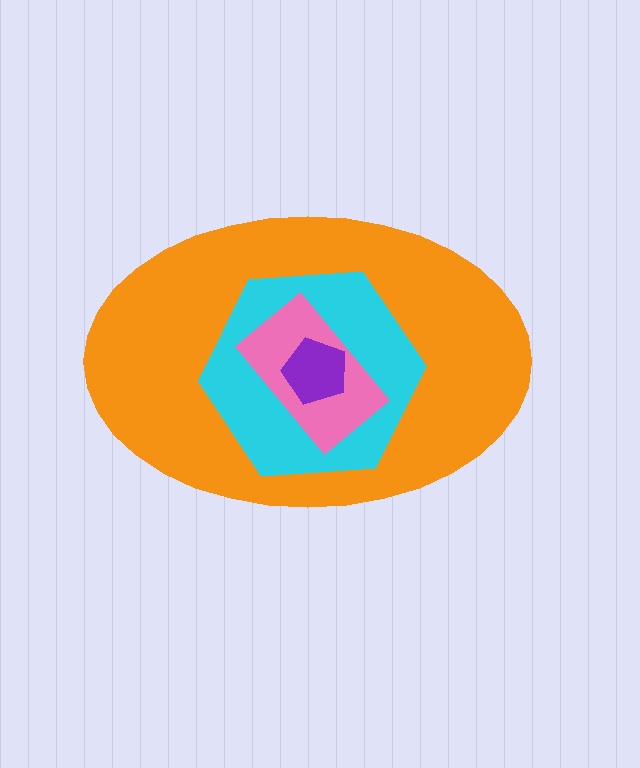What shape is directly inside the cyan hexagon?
The pink rectangle.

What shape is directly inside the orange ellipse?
The cyan hexagon.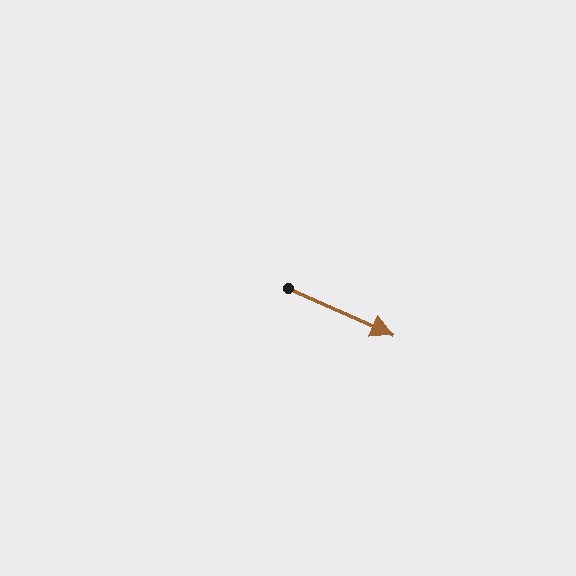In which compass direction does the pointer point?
Southeast.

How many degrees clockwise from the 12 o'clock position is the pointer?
Approximately 114 degrees.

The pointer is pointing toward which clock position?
Roughly 4 o'clock.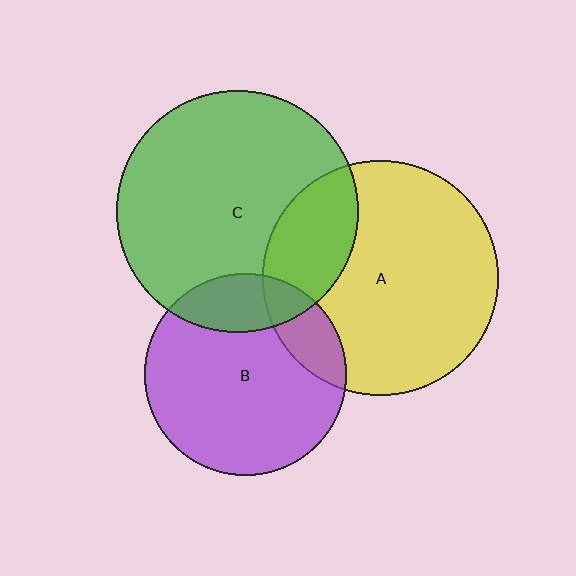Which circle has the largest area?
Circle C (green).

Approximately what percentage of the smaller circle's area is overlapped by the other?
Approximately 25%.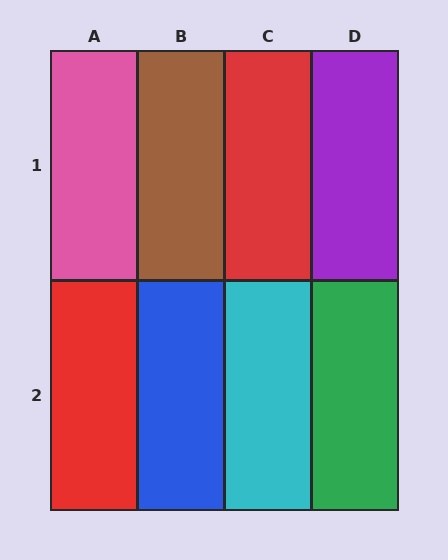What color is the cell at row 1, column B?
Brown.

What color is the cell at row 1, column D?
Purple.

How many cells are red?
2 cells are red.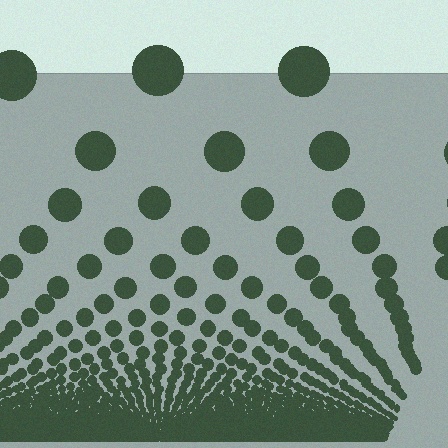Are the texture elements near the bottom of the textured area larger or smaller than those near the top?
Smaller. The gradient is inverted — elements near the bottom are smaller and denser.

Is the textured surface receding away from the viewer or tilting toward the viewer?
The surface appears to tilt toward the viewer. Texture elements get larger and sparser toward the top.